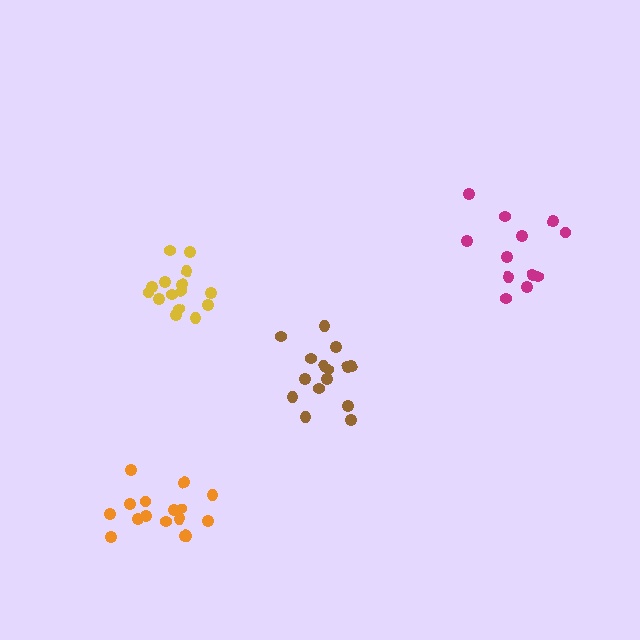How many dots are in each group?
Group 1: 12 dots, Group 2: 16 dots, Group 3: 15 dots, Group 4: 15 dots (58 total).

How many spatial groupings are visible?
There are 4 spatial groupings.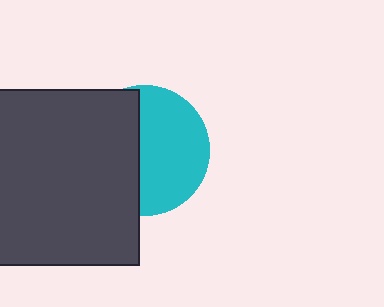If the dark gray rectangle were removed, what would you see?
You would see the complete cyan circle.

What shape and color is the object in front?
The object in front is a dark gray rectangle.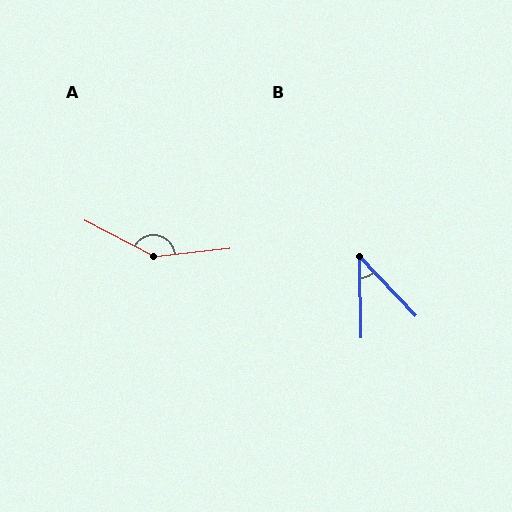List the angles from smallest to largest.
B (43°), A (146°).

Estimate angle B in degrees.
Approximately 43 degrees.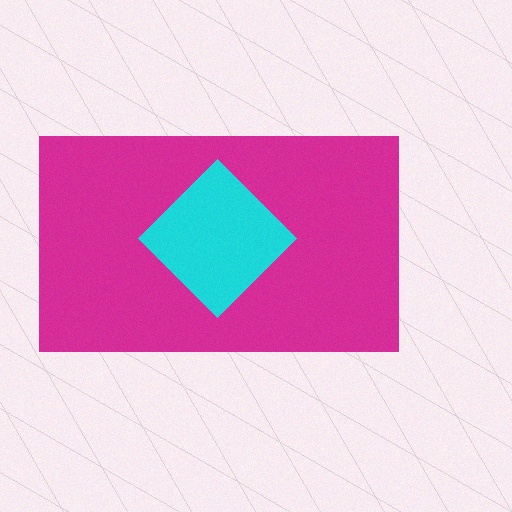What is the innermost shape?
The cyan diamond.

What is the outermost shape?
The magenta rectangle.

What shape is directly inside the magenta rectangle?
The cyan diamond.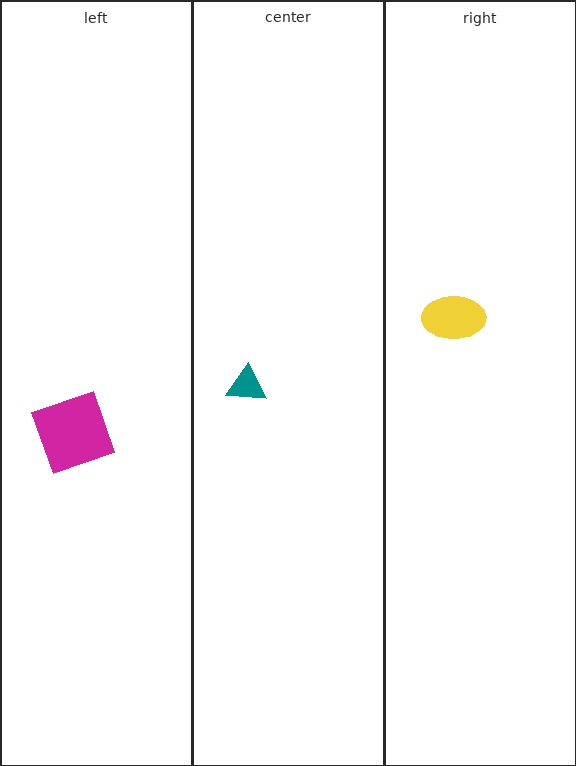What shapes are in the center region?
The teal triangle.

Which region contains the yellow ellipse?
The right region.